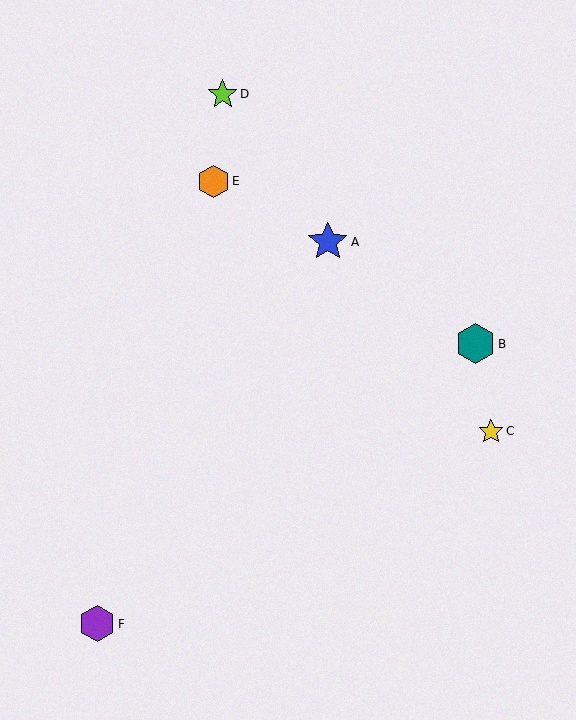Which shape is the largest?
The teal hexagon (labeled B) is the largest.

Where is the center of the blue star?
The center of the blue star is at (328, 242).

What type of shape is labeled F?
Shape F is a purple hexagon.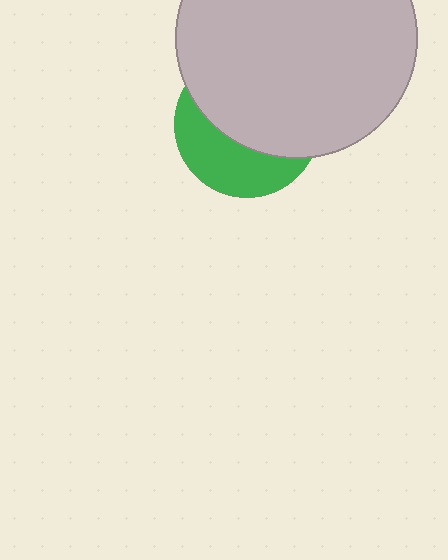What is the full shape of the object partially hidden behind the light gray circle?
The partially hidden object is a green circle.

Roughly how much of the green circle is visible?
A small part of it is visible (roughly 38%).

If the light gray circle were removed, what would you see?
You would see the complete green circle.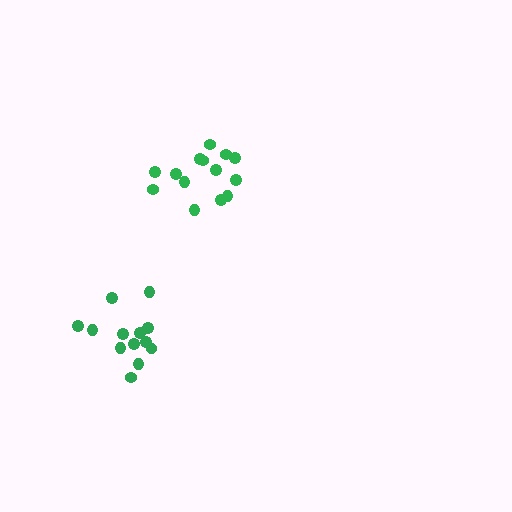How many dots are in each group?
Group 1: 13 dots, Group 2: 14 dots (27 total).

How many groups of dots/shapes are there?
There are 2 groups.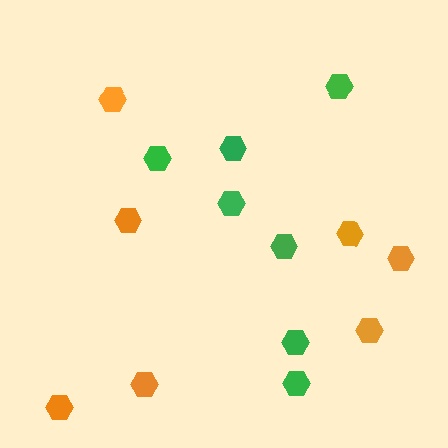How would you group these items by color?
There are 2 groups: one group of green hexagons (7) and one group of orange hexagons (7).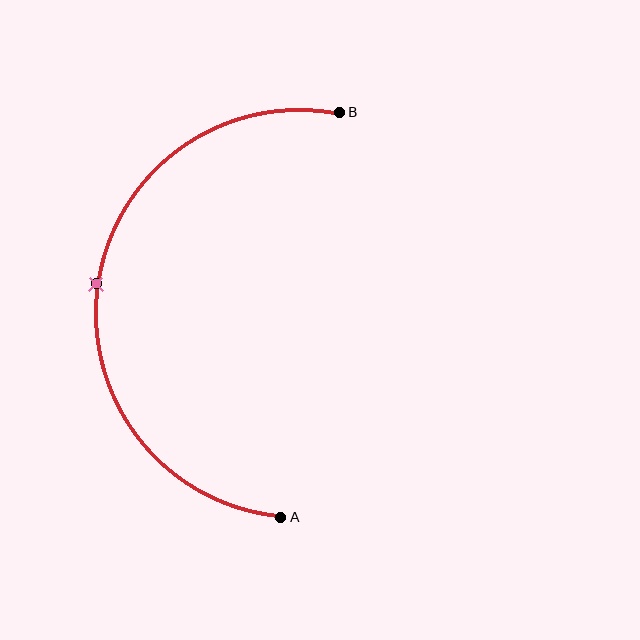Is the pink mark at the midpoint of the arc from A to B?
Yes. The pink mark lies on the arc at equal arc-length from both A and B — it is the arc midpoint.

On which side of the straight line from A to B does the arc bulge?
The arc bulges to the left of the straight line connecting A and B.